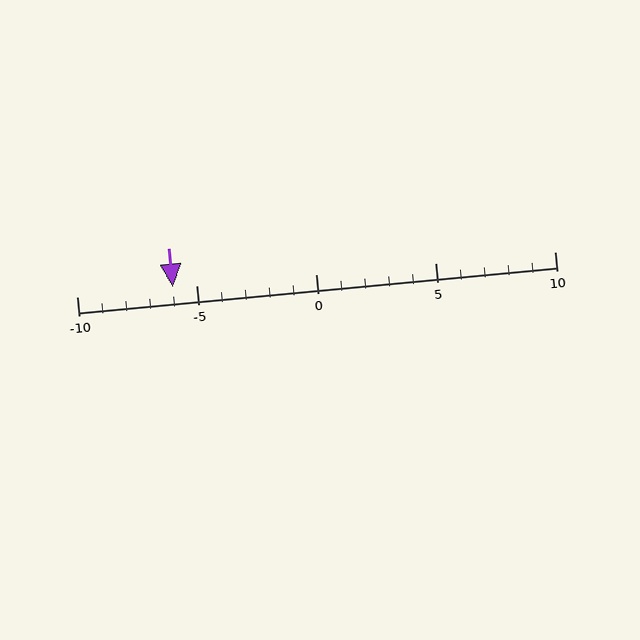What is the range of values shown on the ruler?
The ruler shows values from -10 to 10.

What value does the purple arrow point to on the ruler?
The purple arrow points to approximately -6.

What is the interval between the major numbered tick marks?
The major tick marks are spaced 5 units apart.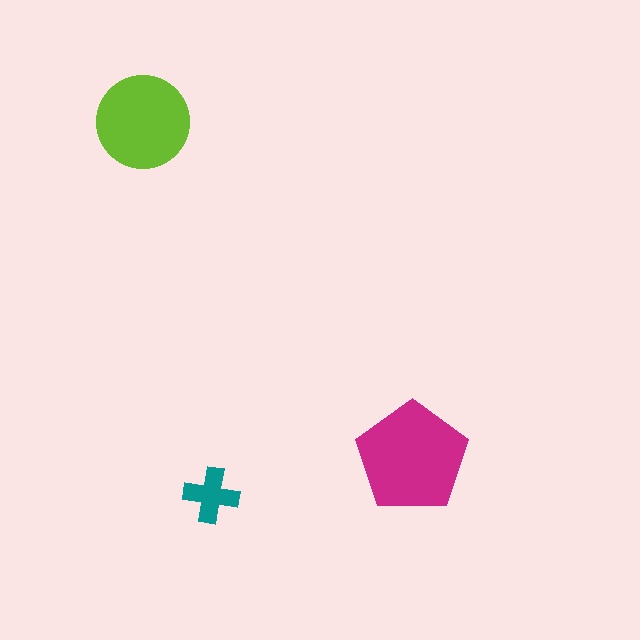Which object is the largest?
The magenta pentagon.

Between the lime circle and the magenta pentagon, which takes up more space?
The magenta pentagon.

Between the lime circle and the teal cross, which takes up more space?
The lime circle.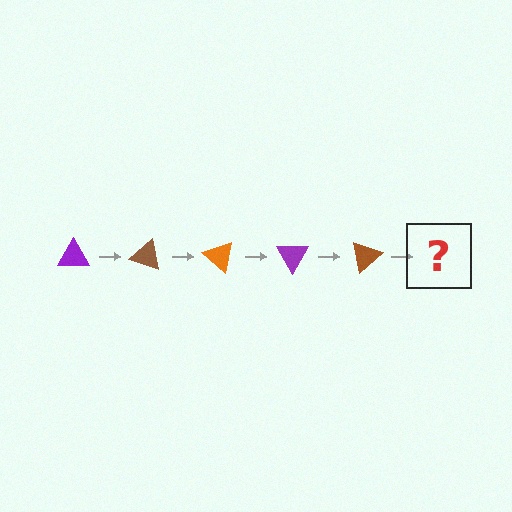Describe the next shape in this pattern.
It should be an orange triangle, rotated 100 degrees from the start.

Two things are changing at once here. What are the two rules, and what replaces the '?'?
The two rules are that it rotates 20 degrees each step and the color cycles through purple, brown, and orange. The '?' should be an orange triangle, rotated 100 degrees from the start.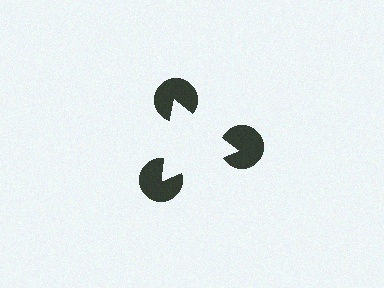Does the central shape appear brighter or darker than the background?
It typically appears slightly brighter than the background, even though no actual brightness change is drawn.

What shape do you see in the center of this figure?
An illusory triangle — its edges are inferred from the aligned wedge cuts in the pac-man discs, not physically drawn.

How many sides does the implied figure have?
3 sides.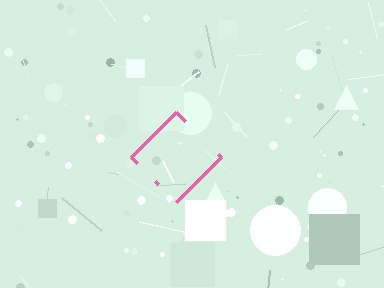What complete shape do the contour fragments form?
The contour fragments form a diamond.